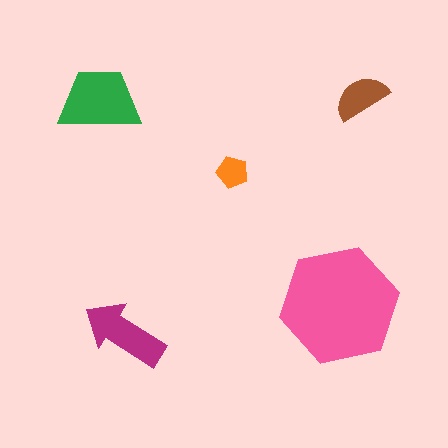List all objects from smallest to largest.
The orange pentagon, the brown semicircle, the magenta arrow, the green trapezoid, the pink hexagon.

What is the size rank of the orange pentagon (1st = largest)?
5th.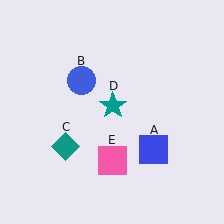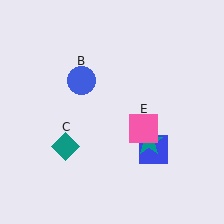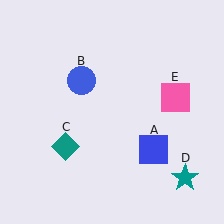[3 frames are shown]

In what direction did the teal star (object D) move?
The teal star (object D) moved down and to the right.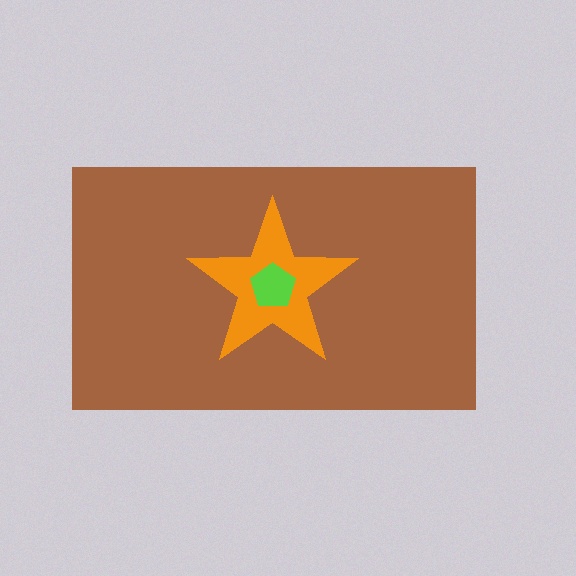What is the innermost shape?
The lime pentagon.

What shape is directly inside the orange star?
The lime pentagon.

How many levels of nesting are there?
3.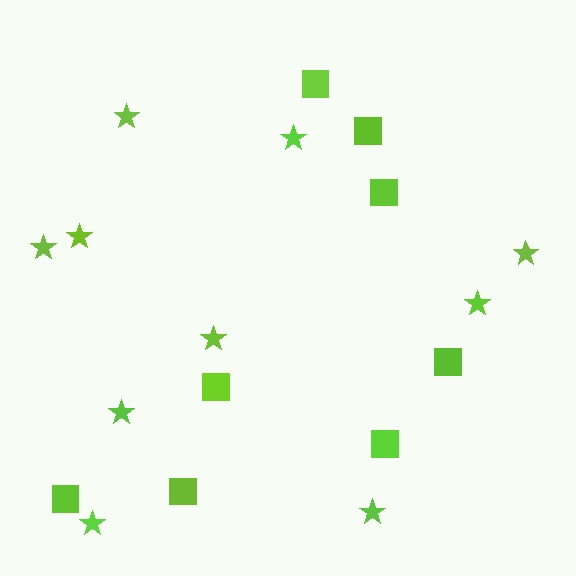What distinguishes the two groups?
There are 2 groups: one group of squares (8) and one group of stars (10).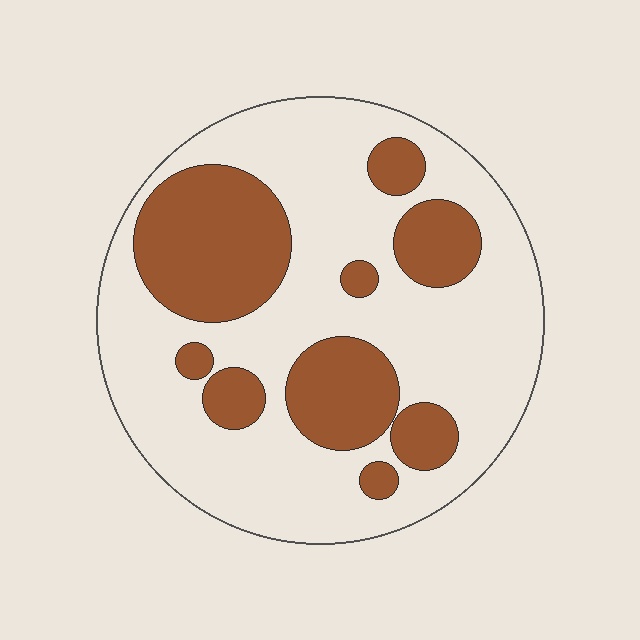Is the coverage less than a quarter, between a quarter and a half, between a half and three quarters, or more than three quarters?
Between a quarter and a half.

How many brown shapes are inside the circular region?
9.